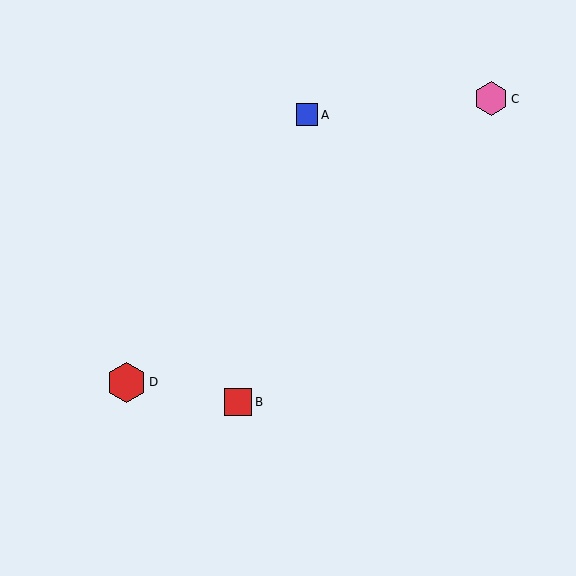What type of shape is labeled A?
Shape A is a blue square.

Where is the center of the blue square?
The center of the blue square is at (307, 115).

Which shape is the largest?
The red hexagon (labeled D) is the largest.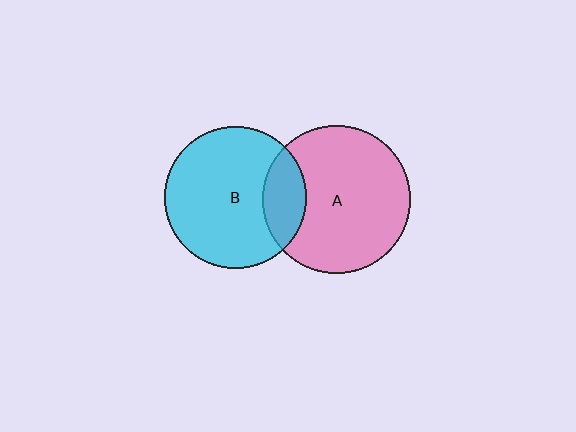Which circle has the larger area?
Circle A (pink).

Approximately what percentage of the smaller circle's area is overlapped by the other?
Approximately 20%.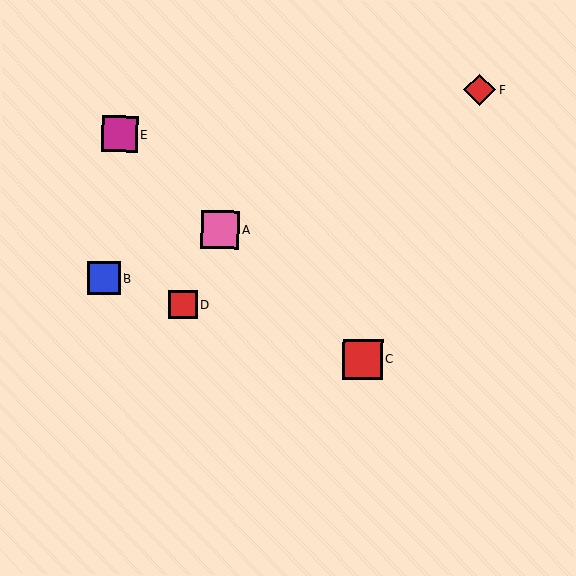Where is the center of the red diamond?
The center of the red diamond is at (480, 90).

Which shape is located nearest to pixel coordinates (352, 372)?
The red square (labeled C) at (363, 359) is nearest to that location.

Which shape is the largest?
The red square (labeled C) is the largest.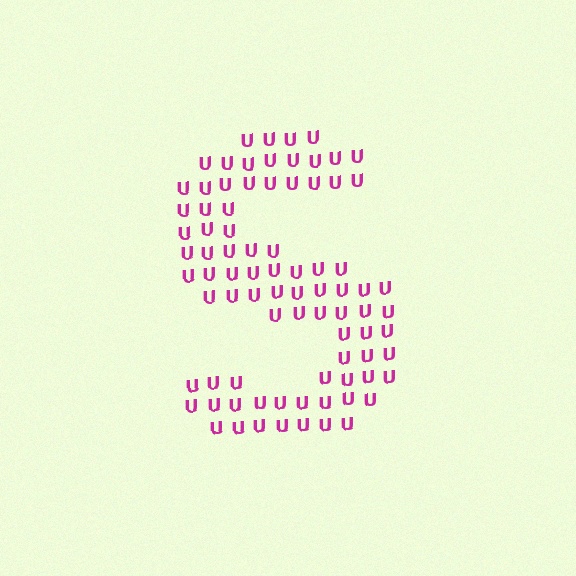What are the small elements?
The small elements are letter U's.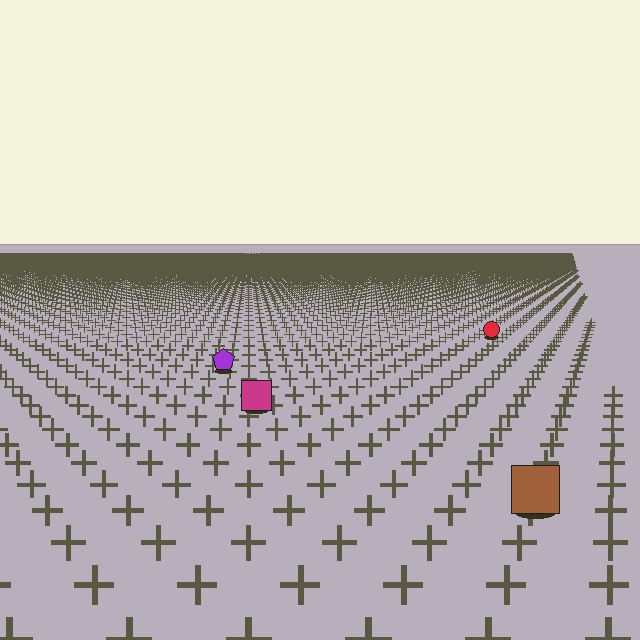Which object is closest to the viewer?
The brown square is closest. The texture marks near it are larger and more spread out.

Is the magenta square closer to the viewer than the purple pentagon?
Yes. The magenta square is closer — you can tell from the texture gradient: the ground texture is coarser near it.